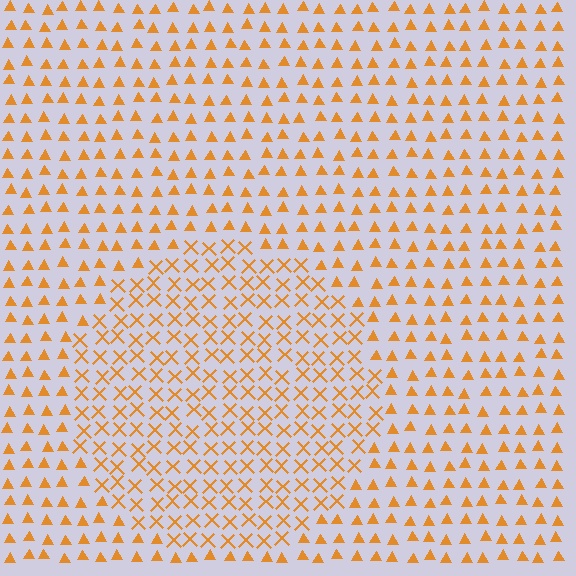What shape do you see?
I see a circle.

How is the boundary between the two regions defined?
The boundary is defined by a change in element shape: X marks inside vs. triangles outside. All elements share the same color and spacing.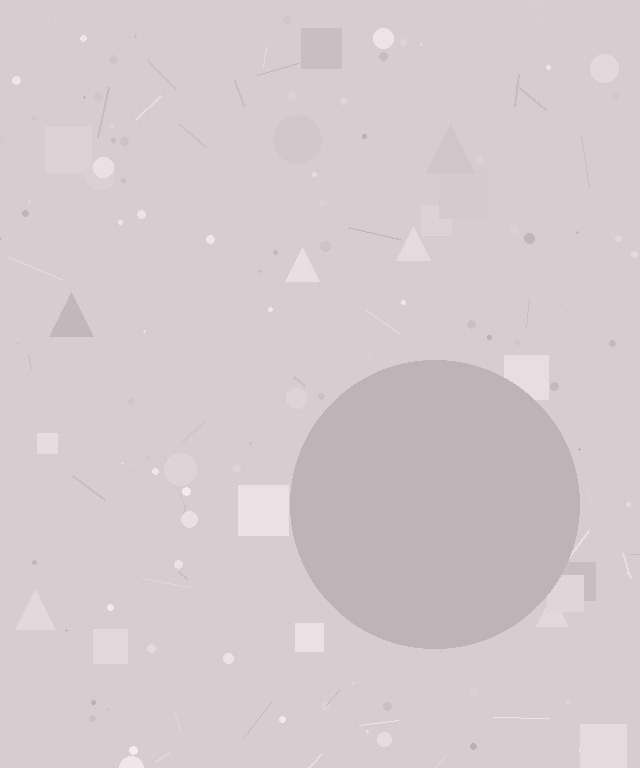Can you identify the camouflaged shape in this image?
The camouflaged shape is a circle.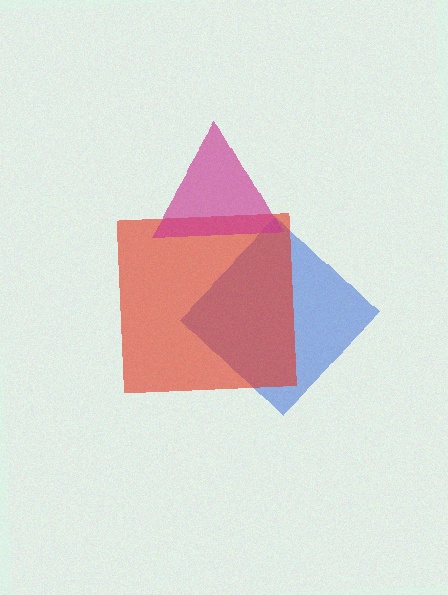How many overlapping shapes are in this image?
There are 3 overlapping shapes in the image.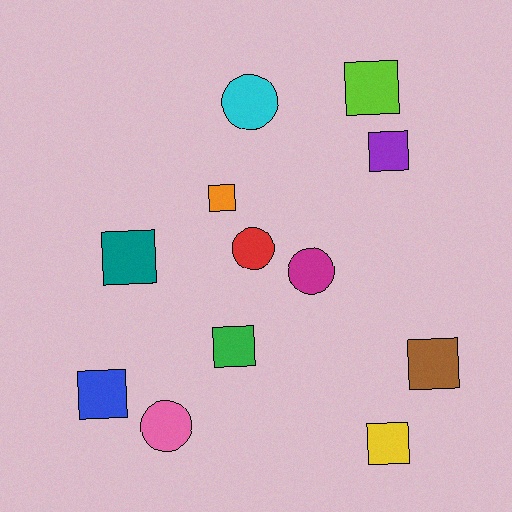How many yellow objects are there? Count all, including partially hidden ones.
There is 1 yellow object.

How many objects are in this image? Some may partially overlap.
There are 12 objects.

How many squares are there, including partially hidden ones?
There are 8 squares.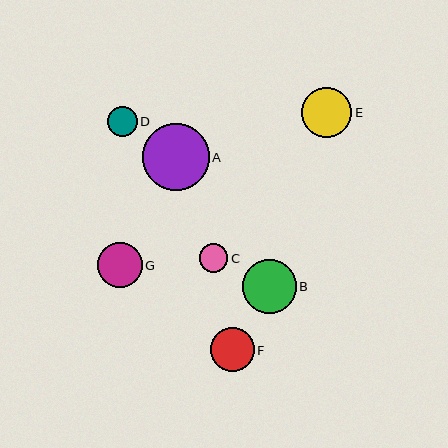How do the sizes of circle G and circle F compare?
Circle G and circle F are approximately the same size.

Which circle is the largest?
Circle A is the largest with a size of approximately 66 pixels.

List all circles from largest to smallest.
From largest to smallest: A, B, E, G, F, D, C.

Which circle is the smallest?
Circle C is the smallest with a size of approximately 28 pixels.